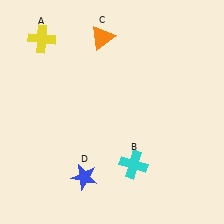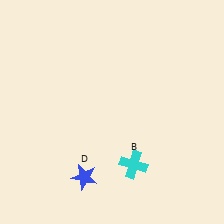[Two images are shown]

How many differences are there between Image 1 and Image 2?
There are 2 differences between the two images.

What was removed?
The orange triangle (C), the yellow cross (A) were removed in Image 2.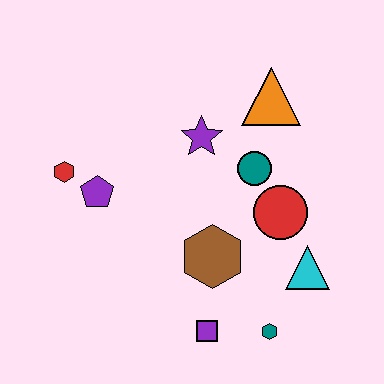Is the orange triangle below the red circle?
No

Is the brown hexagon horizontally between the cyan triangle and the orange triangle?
No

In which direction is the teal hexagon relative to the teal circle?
The teal hexagon is below the teal circle.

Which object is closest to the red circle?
The teal circle is closest to the red circle.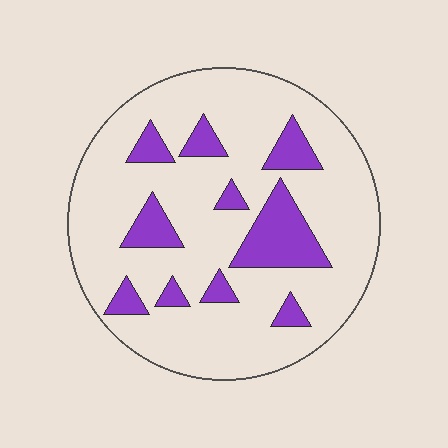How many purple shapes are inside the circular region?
10.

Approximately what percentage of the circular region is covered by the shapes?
Approximately 20%.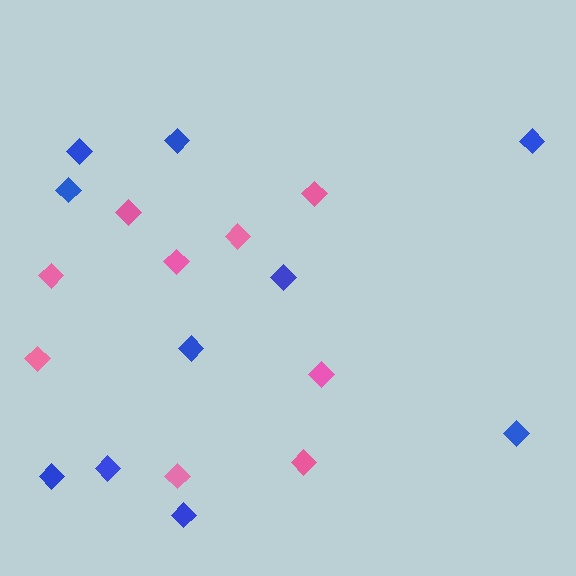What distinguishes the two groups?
There are 2 groups: one group of blue diamonds (10) and one group of pink diamonds (9).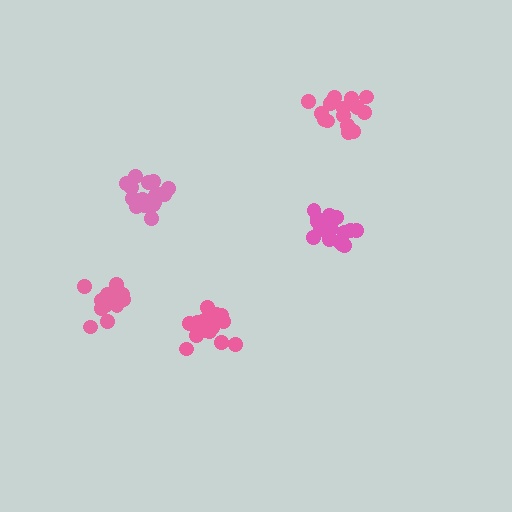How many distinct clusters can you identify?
There are 5 distinct clusters.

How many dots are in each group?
Group 1: 18 dots, Group 2: 19 dots, Group 3: 14 dots, Group 4: 15 dots, Group 5: 15 dots (81 total).